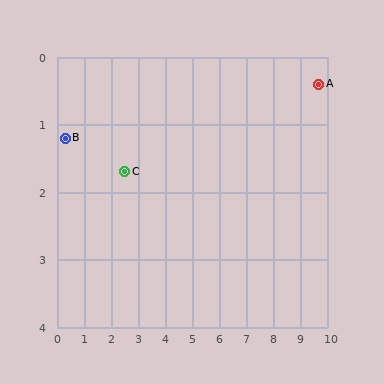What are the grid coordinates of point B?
Point B is at approximately (0.3, 1.2).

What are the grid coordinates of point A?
Point A is at approximately (9.7, 0.4).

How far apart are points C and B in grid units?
Points C and B are about 2.3 grid units apart.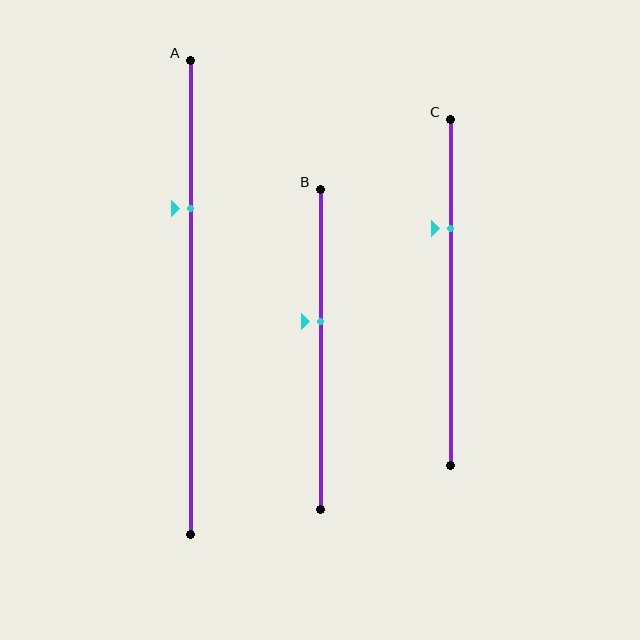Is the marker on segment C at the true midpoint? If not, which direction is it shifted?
No, the marker on segment C is shifted upward by about 19% of the segment length.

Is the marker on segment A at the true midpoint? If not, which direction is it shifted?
No, the marker on segment A is shifted upward by about 19% of the segment length.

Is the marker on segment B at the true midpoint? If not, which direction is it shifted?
No, the marker on segment B is shifted upward by about 9% of the segment length.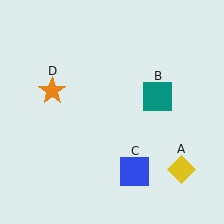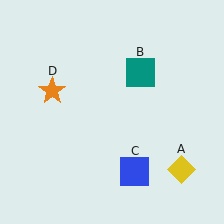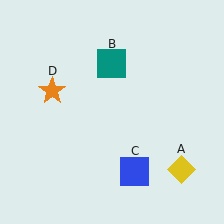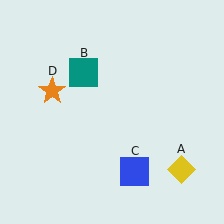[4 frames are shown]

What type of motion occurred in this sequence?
The teal square (object B) rotated counterclockwise around the center of the scene.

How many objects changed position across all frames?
1 object changed position: teal square (object B).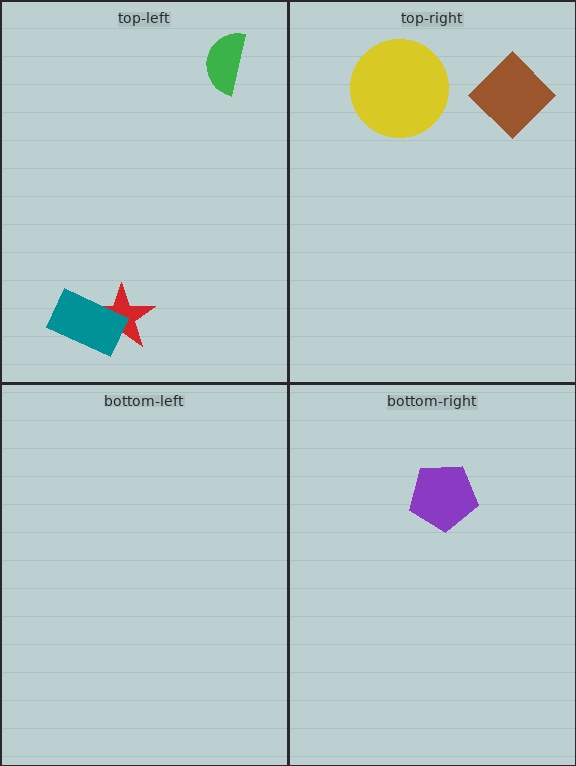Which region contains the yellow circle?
The top-right region.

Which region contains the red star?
The top-left region.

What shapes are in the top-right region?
The yellow circle, the brown diamond.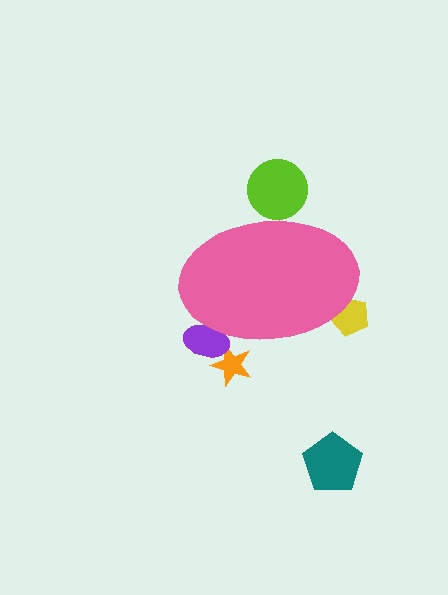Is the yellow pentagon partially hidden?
Yes, the yellow pentagon is partially hidden behind the pink ellipse.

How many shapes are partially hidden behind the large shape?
4 shapes are partially hidden.